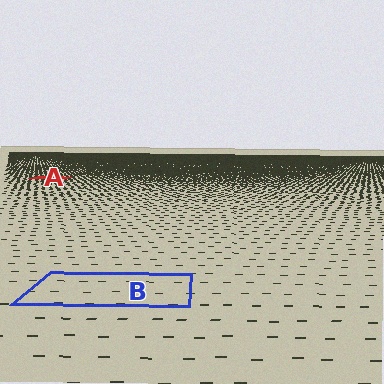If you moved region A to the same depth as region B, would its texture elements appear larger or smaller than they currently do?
They would appear larger. At a closer depth, the same texture elements are projected at a bigger on-screen size.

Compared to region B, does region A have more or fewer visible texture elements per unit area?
Region A has more texture elements per unit area — they are packed more densely because it is farther away.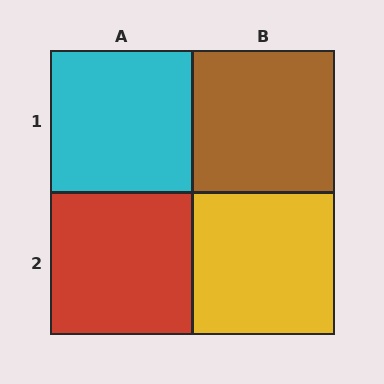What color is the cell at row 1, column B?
Brown.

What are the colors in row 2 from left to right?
Red, yellow.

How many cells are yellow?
1 cell is yellow.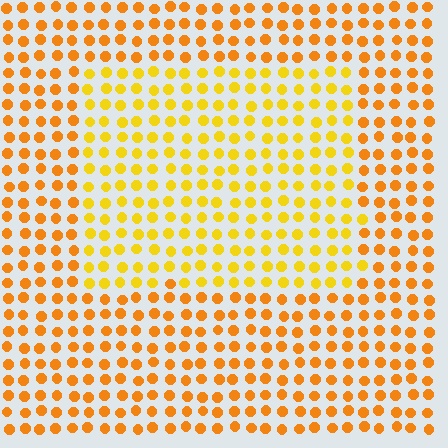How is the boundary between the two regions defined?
The boundary is defined purely by a slight shift in hue (about 22 degrees). Spacing, size, and orientation are identical on both sides.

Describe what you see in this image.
The image is filled with small orange elements in a uniform arrangement. A rectangle-shaped region is visible where the elements are tinted to a slightly different hue, forming a subtle color boundary.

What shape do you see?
I see a rectangle.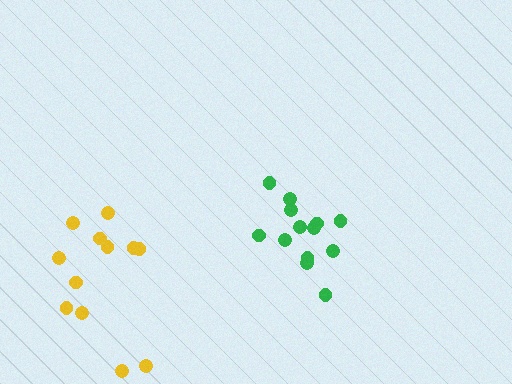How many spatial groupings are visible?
There are 2 spatial groupings.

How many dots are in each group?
Group 1: 14 dots, Group 2: 12 dots (26 total).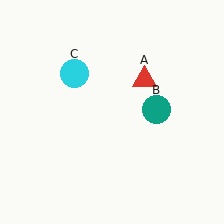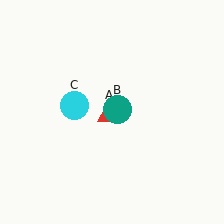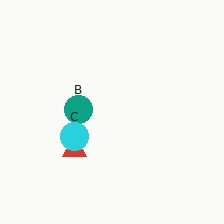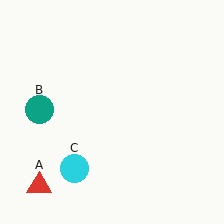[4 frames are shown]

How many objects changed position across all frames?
3 objects changed position: red triangle (object A), teal circle (object B), cyan circle (object C).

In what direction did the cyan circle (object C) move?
The cyan circle (object C) moved down.